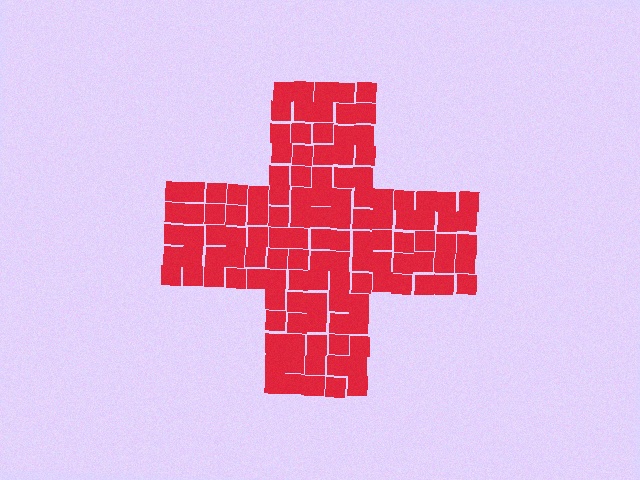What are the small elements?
The small elements are squares.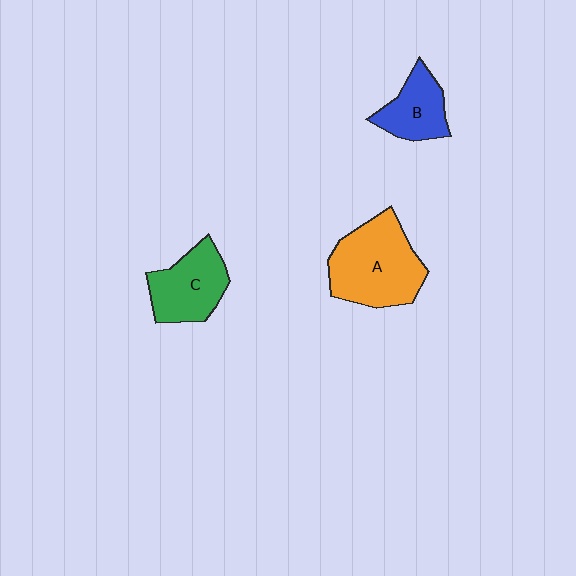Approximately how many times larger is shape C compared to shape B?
Approximately 1.3 times.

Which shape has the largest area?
Shape A (orange).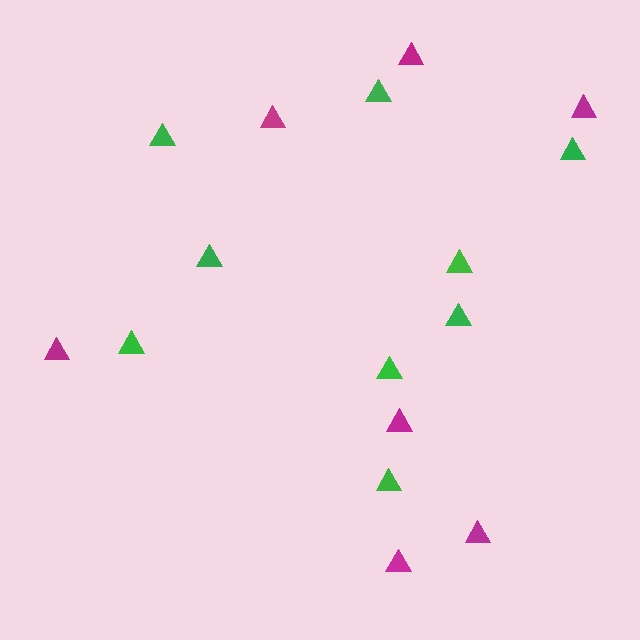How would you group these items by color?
There are 2 groups: one group of magenta triangles (7) and one group of green triangles (9).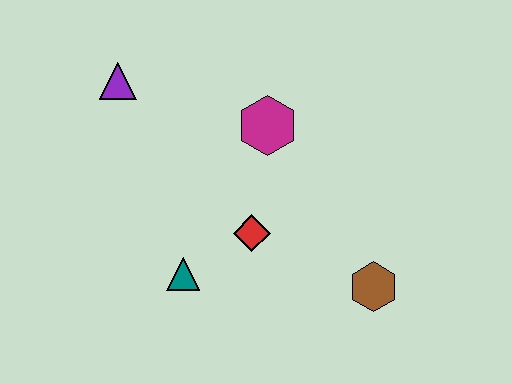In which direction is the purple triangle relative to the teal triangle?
The purple triangle is above the teal triangle.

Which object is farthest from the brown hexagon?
The purple triangle is farthest from the brown hexagon.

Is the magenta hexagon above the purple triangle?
No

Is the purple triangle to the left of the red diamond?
Yes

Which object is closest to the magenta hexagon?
The red diamond is closest to the magenta hexagon.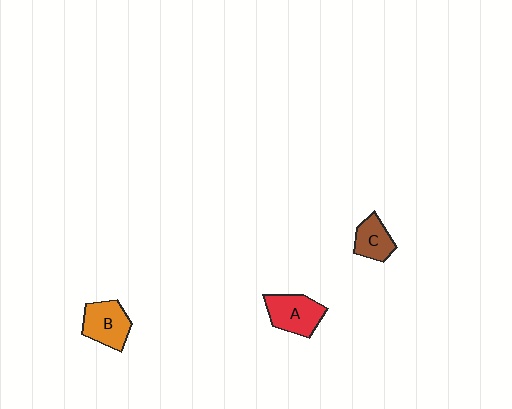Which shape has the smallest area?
Shape C (brown).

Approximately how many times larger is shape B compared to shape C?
Approximately 1.3 times.